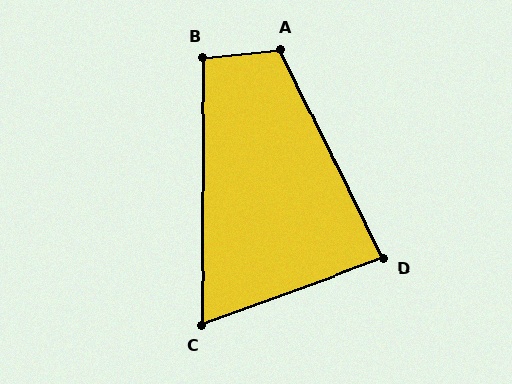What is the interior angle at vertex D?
Approximately 84 degrees (acute).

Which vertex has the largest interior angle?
A, at approximately 110 degrees.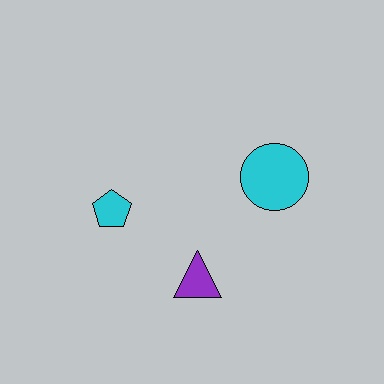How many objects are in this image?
There are 3 objects.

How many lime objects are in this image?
There are no lime objects.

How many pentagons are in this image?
There is 1 pentagon.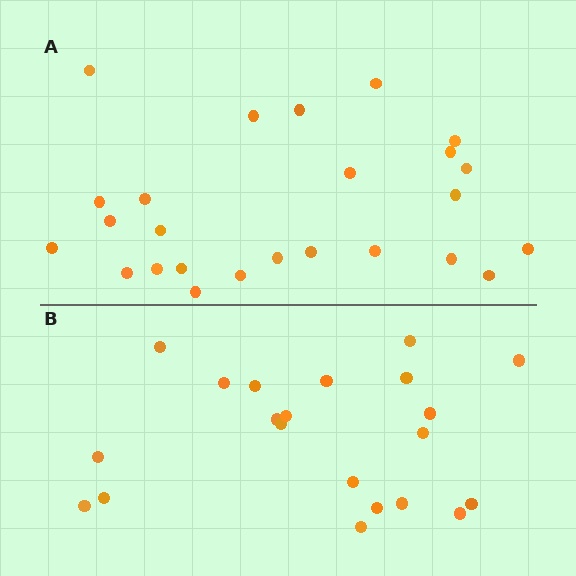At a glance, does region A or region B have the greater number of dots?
Region A (the top region) has more dots.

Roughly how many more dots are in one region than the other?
Region A has about 4 more dots than region B.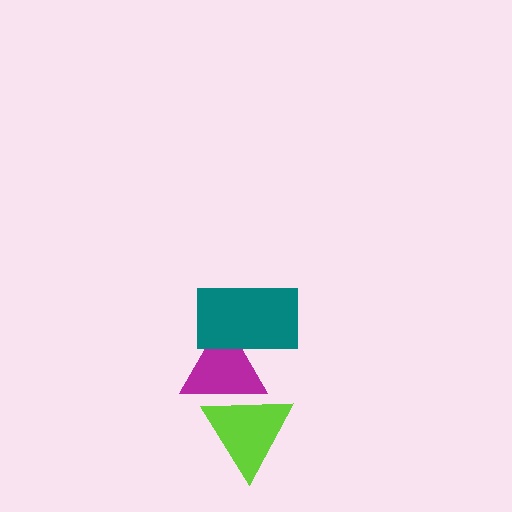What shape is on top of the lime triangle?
The magenta triangle is on top of the lime triangle.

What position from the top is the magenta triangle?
The magenta triangle is 2nd from the top.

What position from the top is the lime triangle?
The lime triangle is 3rd from the top.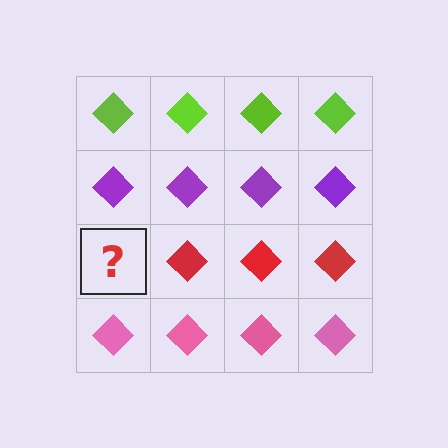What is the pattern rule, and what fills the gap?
The rule is that each row has a consistent color. The gap should be filled with a red diamond.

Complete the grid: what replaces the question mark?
The question mark should be replaced with a red diamond.